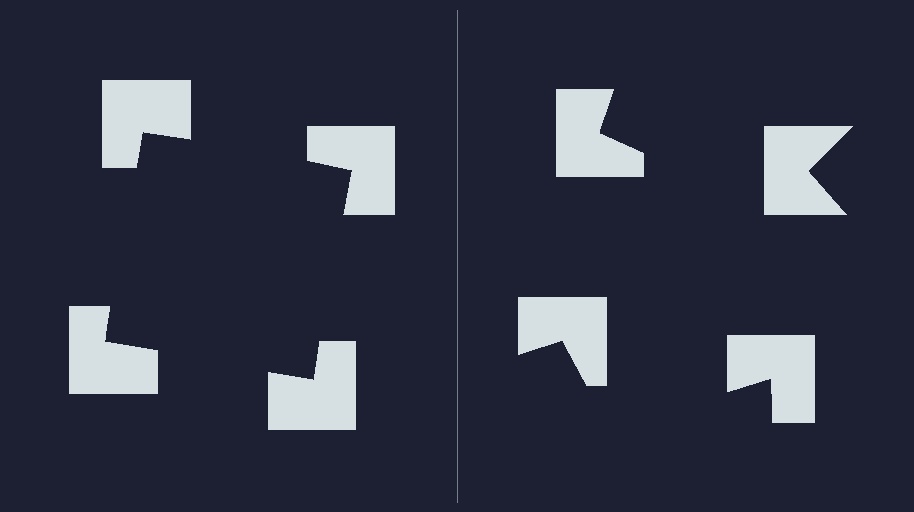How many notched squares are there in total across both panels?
8 — 4 on each side.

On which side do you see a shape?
An illusory square appears on the left side. On the right side the wedge cuts are rotated, so no coherent shape forms.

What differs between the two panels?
The notched squares are positioned identically on both sides; only the wedge orientations differ. On the left they align to a square; on the right they are misaligned.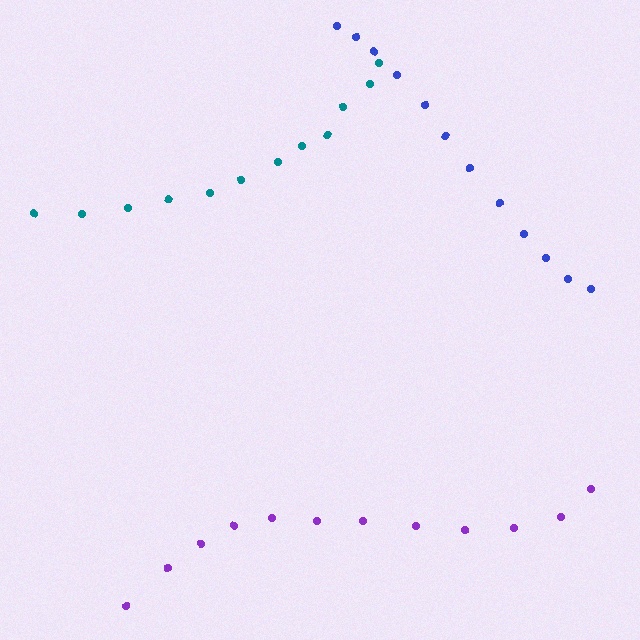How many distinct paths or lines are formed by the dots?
There are 3 distinct paths.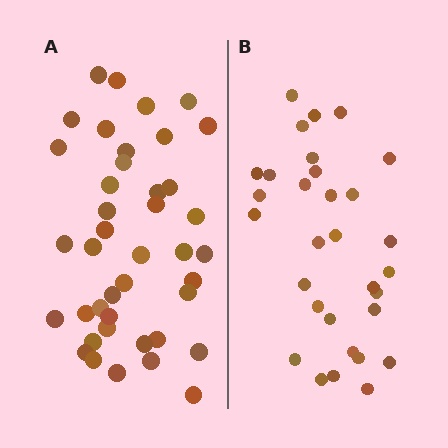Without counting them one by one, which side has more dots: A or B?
Region A (the left region) has more dots.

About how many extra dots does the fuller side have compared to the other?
Region A has roughly 10 or so more dots than region B.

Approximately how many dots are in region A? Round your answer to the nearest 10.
About 40 dots. (The exact count is 41, which rounds to 40.)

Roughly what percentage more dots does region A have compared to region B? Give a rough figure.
About 30% more.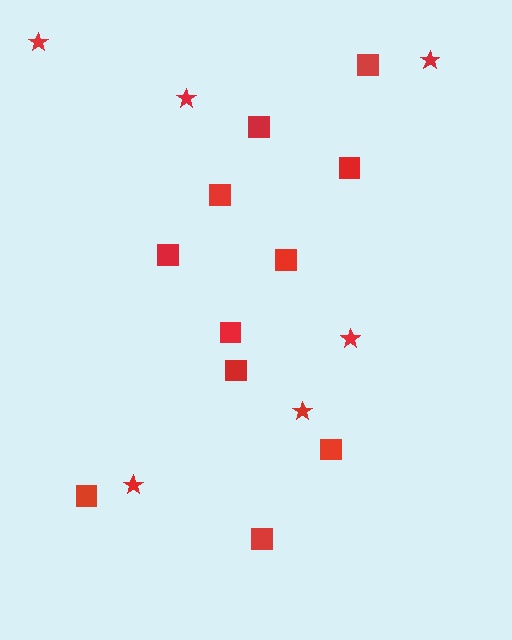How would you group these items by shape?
There are 2 groups: one group of stars (6) and one group of squares (11).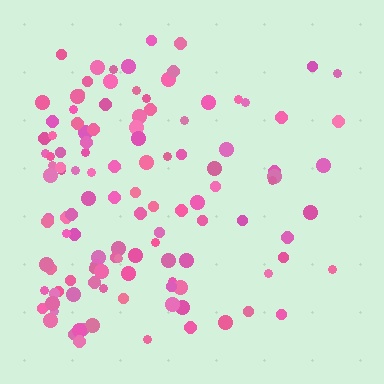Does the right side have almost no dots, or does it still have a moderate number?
Still a moderate number, just noticeably fewer than the left.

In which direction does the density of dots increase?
From right to left, with the left side densest.